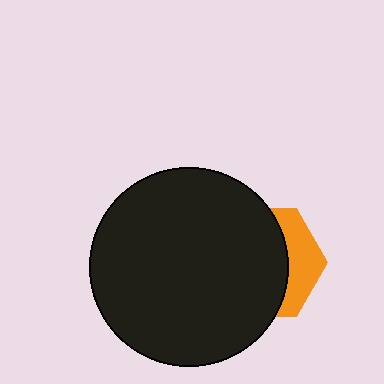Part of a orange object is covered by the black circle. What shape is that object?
It is a hexagon.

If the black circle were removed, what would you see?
You would see the complete orange hexagon.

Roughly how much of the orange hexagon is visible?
A small part of it is visible (roughly 30%).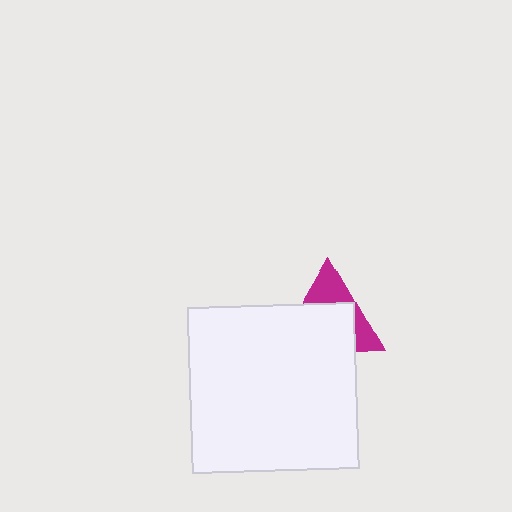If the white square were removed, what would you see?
You would see the complete magenta triangle.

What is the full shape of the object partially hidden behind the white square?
The partially hidden object is a magenta triangle.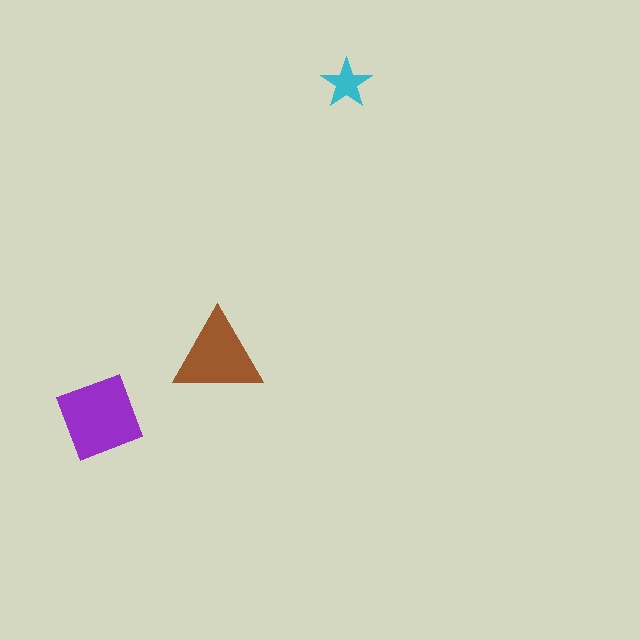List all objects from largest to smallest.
The purple diamond, the brown triangle, the cyan star.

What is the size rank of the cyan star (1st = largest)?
3rd.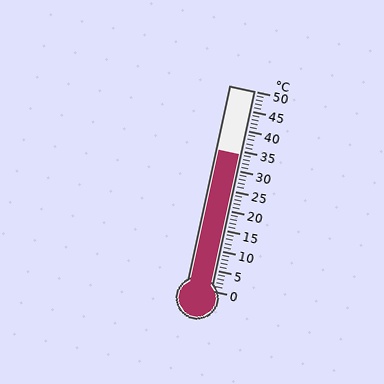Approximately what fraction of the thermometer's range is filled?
The thermometer is filled to approximately 70% of its range.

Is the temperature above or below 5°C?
The temperature is above 5°C.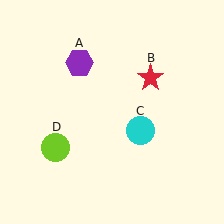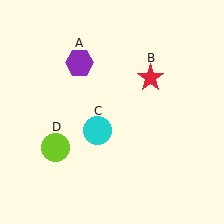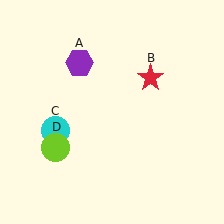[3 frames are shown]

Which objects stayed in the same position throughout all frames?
Purple hexagon (object A) and red star (object B) and lime circle (object D) remained stationary.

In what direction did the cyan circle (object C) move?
The cyan circle (object C) moved left.